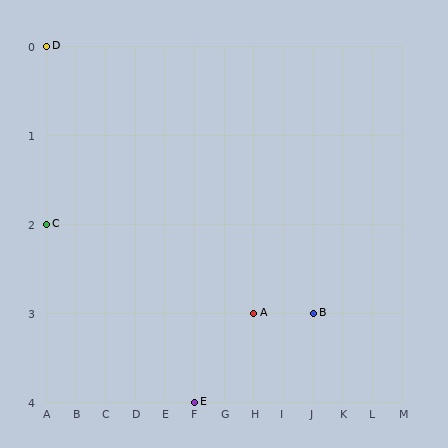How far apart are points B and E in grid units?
Points B and E are 4 columns and 1 row apart (about 4.1 grid units diagonally).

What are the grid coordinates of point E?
Point E is at grid coordinates (F, 4).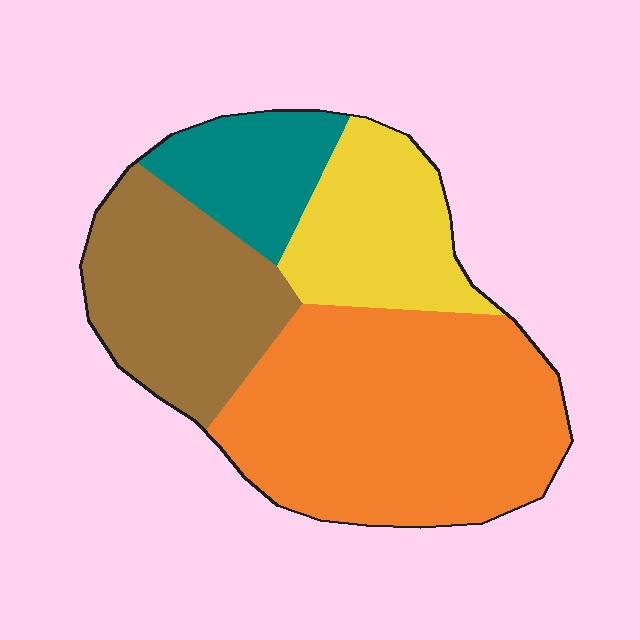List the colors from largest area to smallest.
From largest to smallest: orange, brown, yellow, teal.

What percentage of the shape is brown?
Brown takes up about one quarter (1/4) of the shape.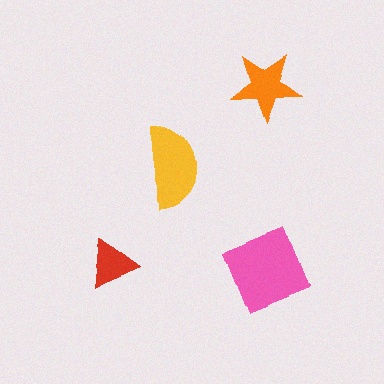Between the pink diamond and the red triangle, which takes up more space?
The pink diamond.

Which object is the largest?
The pink diamond.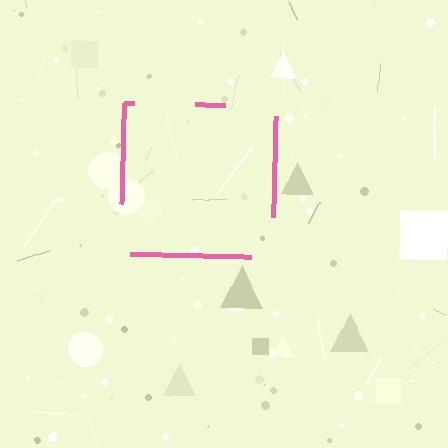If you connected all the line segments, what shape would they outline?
They would outline a square.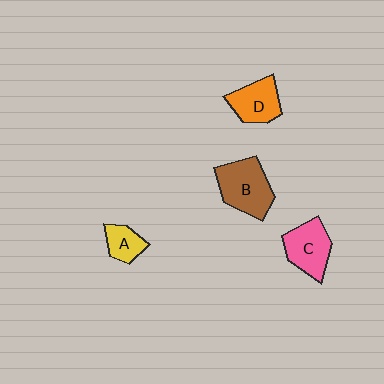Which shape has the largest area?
Shape B (brown).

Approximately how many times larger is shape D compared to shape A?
Approximately 1.6 times.